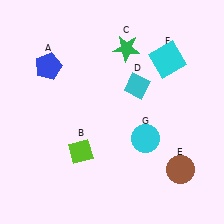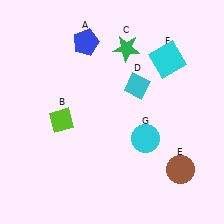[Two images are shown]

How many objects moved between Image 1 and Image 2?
2 objects moved between the two images.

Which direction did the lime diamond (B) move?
The lime diamond (B) moved up.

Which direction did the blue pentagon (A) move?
The blue pentagon (A) moved right.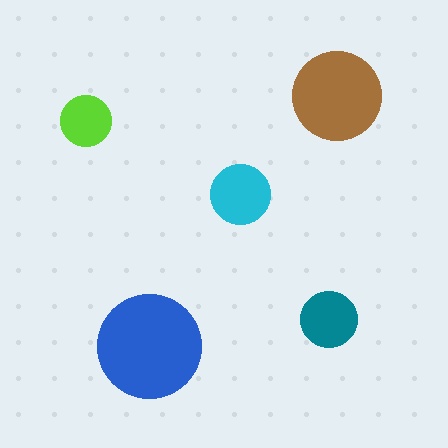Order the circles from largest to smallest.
the blue one, the brown one, the cyan one, the teal one, the lime one.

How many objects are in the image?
There are 5 objects in the image.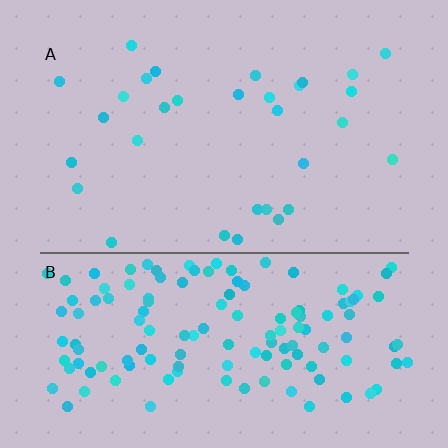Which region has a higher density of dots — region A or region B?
B (the bottom).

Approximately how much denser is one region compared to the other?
Approximately 4.6× — region B over region A.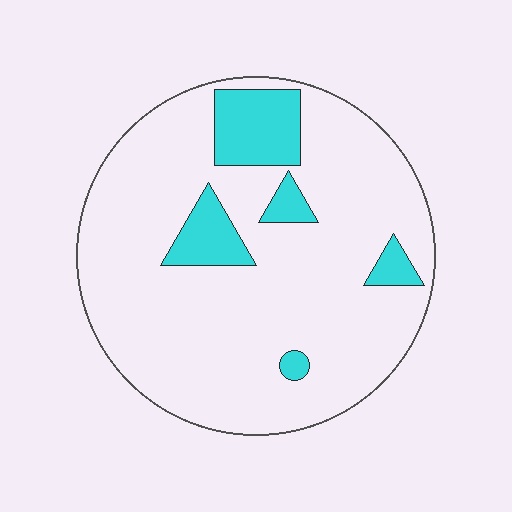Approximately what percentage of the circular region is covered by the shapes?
Approximately 15%.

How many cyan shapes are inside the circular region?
5.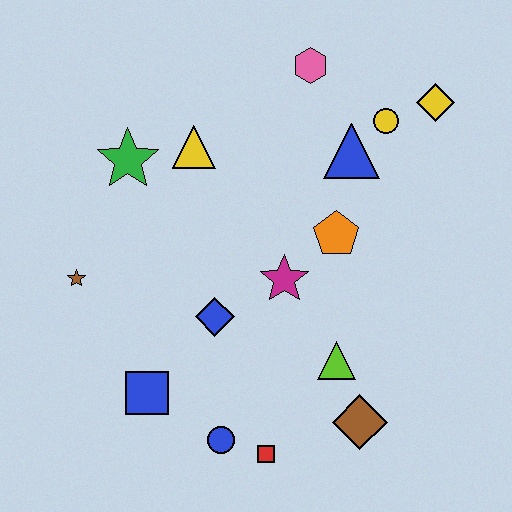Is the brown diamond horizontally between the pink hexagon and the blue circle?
No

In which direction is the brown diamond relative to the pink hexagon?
The brown diamond is below the pink hexagon.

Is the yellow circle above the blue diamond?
Yes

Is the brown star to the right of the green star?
No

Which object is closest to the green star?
The yellow triangle is closest to the green star.